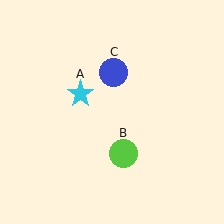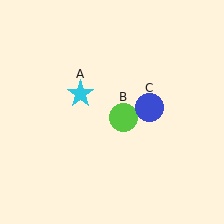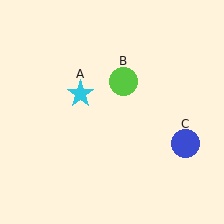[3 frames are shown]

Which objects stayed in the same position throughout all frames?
Cyan star (object A) remained stationary.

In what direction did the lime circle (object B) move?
The lime circle (object B) moved up.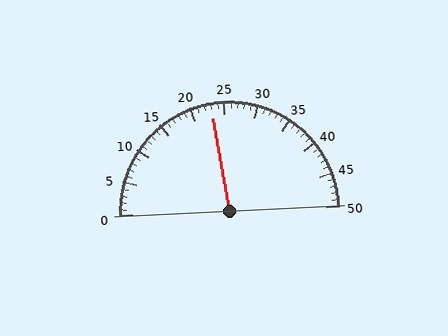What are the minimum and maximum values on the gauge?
The gauge ranges from 0 to 50.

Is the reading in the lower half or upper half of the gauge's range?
The reading is in the lower half of the range (0 to 50).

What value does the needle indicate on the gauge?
The needle indicates approximately 23.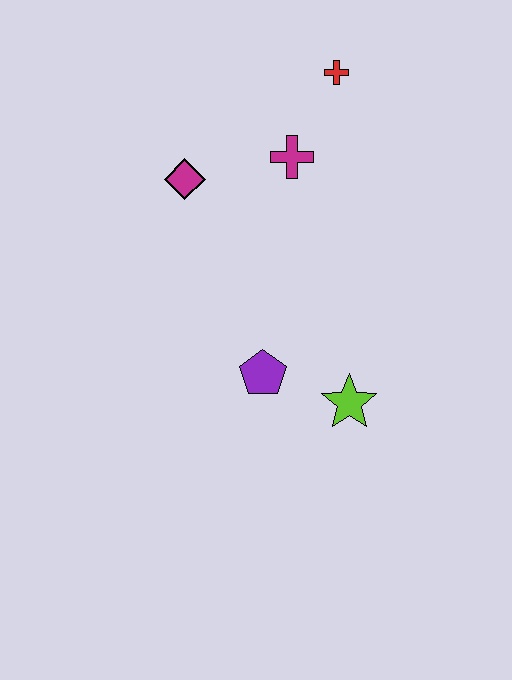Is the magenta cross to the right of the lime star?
No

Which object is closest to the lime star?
The purple pentagon is closest to the lime star.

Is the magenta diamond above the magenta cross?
No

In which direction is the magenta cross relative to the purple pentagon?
The magenta cross is above the purple pentagon.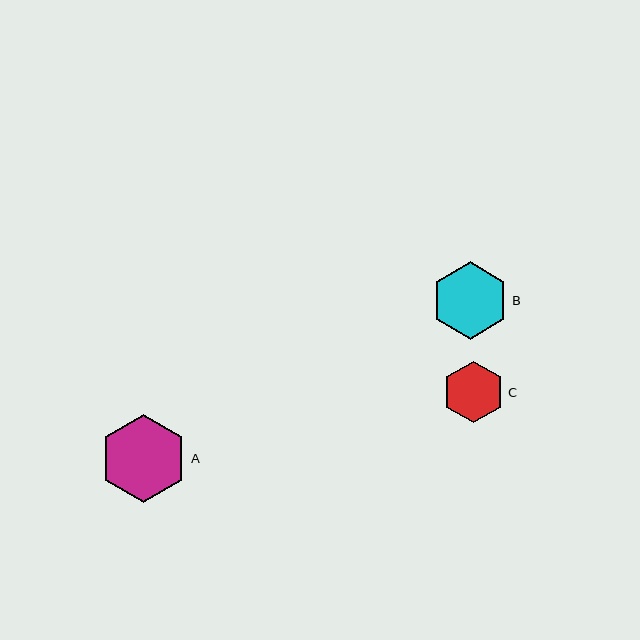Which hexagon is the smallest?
Hexagon C is the smallest with a size of approximately 62 pixels.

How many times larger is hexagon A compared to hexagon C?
Hexagon A is approximately 1.4 times the size of hexagon C.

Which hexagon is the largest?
Hexagon A is the largest with a size of approximately 88 pixels.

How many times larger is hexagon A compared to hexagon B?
Hexagon A is approximately 1.1 times the size of hexagon B.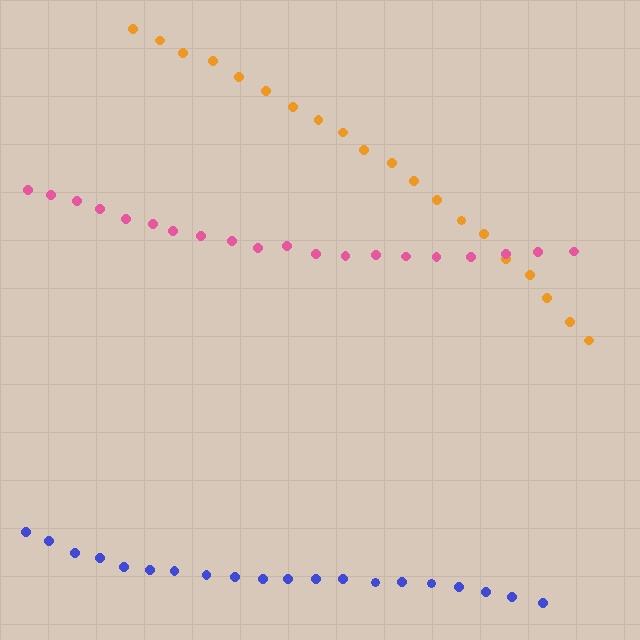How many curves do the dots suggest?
There are 3 distinct paths.